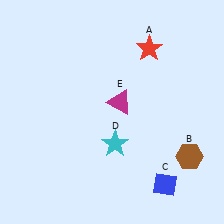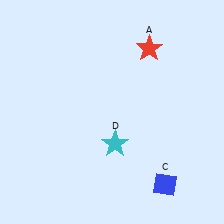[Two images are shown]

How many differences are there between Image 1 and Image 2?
There are 2 differences between the two images.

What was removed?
The magenta triangle (E), the brown hexagon (B) were removed in Image 2.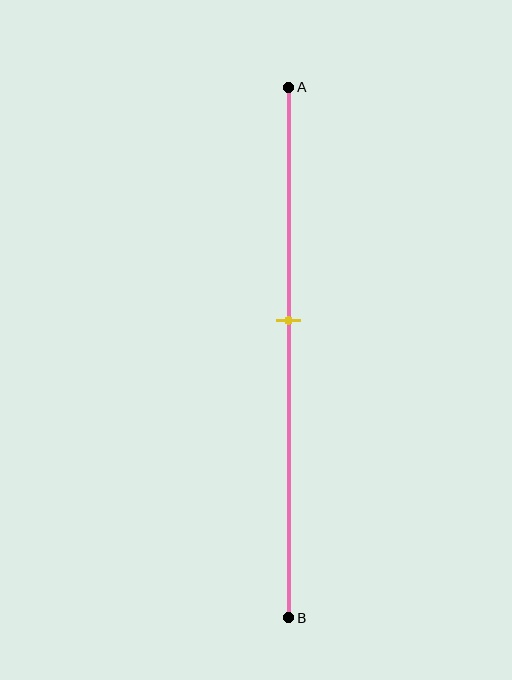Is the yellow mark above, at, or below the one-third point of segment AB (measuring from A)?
The yellow mark is below the one-third point of segment AB.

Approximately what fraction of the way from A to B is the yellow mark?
The yellow mark is approximately 45% of the way from A to B.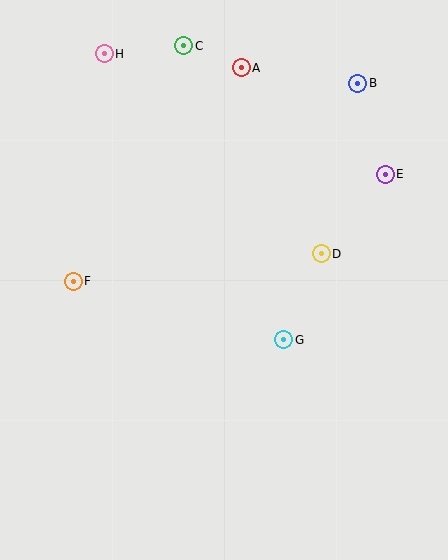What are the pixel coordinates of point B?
Point B is at (358, 83).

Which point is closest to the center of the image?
Point G at (284, 340) is closest to the center.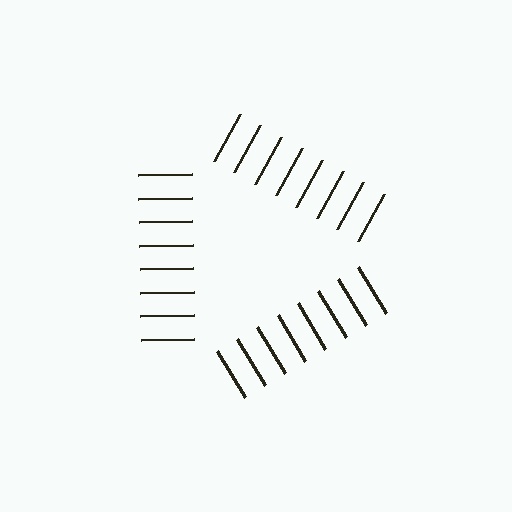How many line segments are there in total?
24 — 8 along each of the 3 edges.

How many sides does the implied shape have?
3 sides — the line-ends trace a triangle.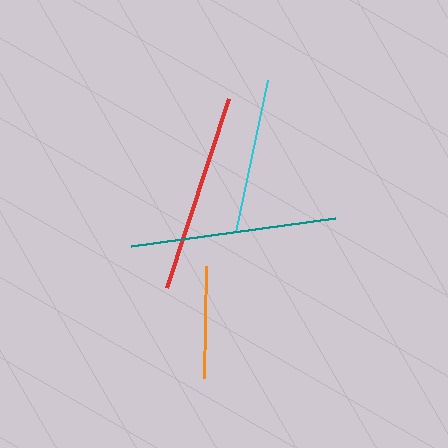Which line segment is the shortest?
The orange line is the shortest at approximately 113 pixels.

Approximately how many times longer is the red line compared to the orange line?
The red line is approximately 1.8 times the length of the orange line.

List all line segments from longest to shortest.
From longest to shortest: teal, red, cyan, orange.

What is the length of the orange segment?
The orange segment is approximately 113 pixels long.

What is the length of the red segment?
The red segment is approximately 199 pixels long.